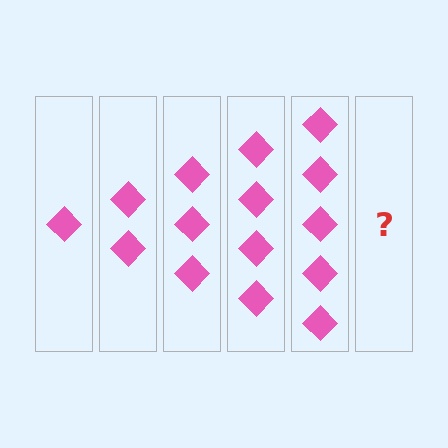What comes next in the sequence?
The next element should be 6 diamonds.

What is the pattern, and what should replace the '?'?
The pattern is that each step adds one more diamond. The '?' should be 6 diamonds.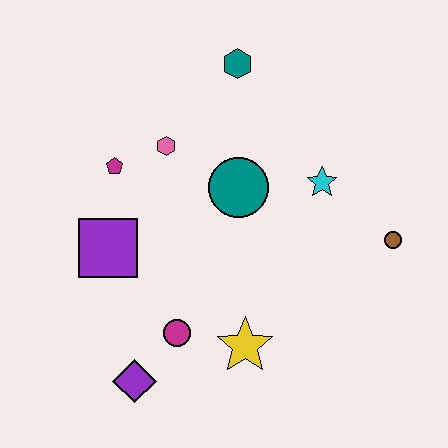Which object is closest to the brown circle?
The cyan star is closest to the brown circle.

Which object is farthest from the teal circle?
The purple diamond is farthest from the teal circle.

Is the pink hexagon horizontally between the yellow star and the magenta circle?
No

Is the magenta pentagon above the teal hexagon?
No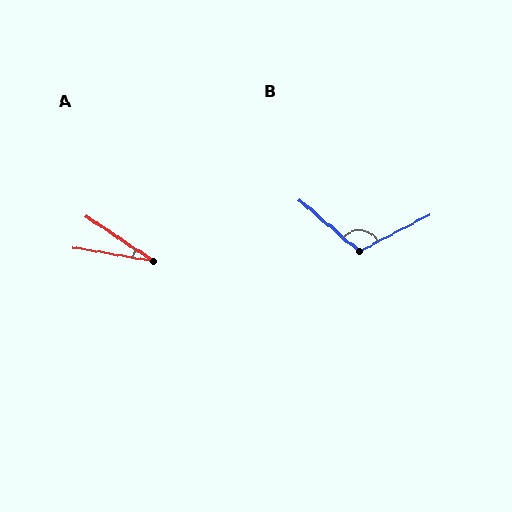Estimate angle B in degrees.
Approximately 111 degrees.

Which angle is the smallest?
A, at approximately 24 degrees.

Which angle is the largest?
B, at approximately 111 degrees.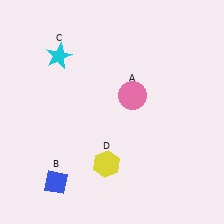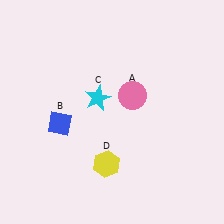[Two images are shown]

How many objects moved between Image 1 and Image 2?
2 objects moved between the two images.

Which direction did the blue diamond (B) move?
The blue diamond (B) moved up.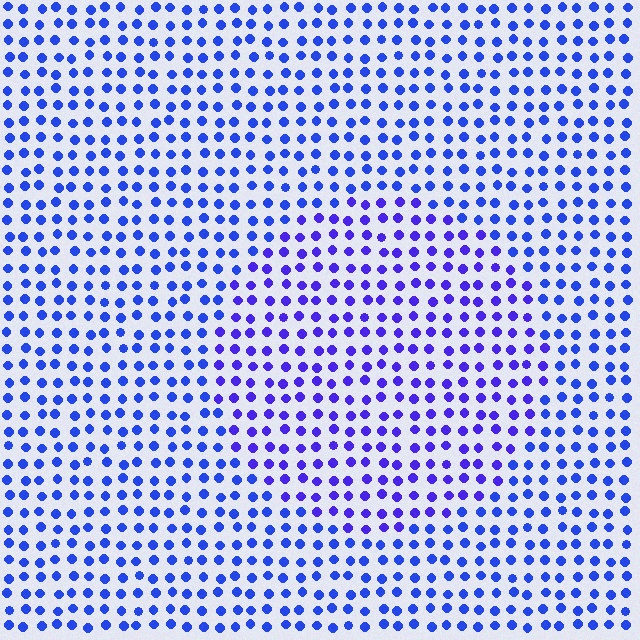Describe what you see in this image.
The image is filled with small blue elements in a uniform arrangement. A circle-shaped region is visible where the elements are tinted to a slightly different hue, forming a subtle color boundary.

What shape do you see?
I see a circle.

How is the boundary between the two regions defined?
The boundary is defined purely by a slight shift in hue (about 22 degrees). Spacing, size, and orientation are identical on both sides.